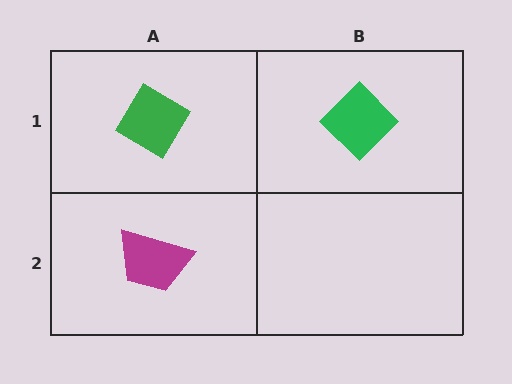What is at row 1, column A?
A green diamond.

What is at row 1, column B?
A green diamond.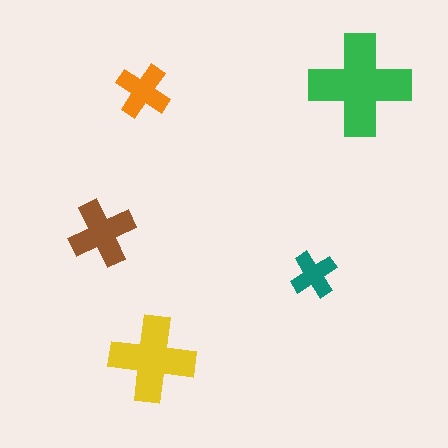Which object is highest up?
The green cross is topmost.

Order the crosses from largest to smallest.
the green one, the yellow one, the brown one, the orange one, the teal one.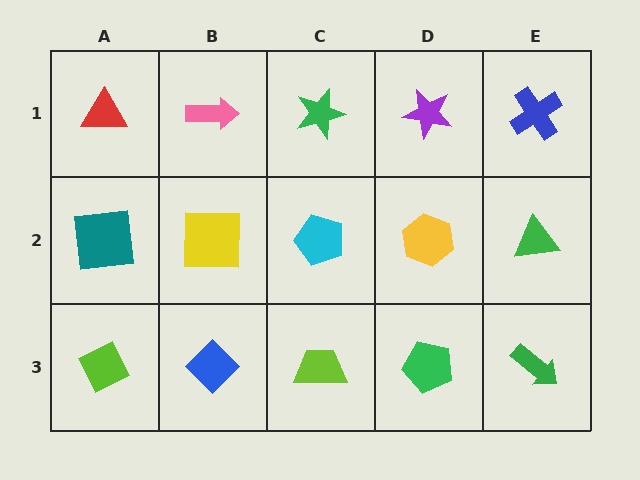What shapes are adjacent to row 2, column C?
A green star (row 1, column C), a lime trapezoid (row 3, column C), a yellow square (row 2, column B), a yellow hexagon (row 2, column D).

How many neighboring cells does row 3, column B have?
3.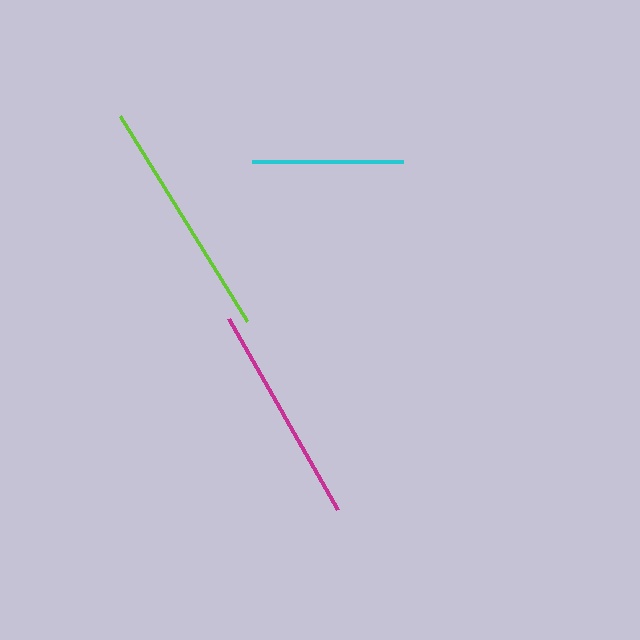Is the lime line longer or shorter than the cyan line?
The lime line is longer than the cyan line.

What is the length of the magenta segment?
The magenta segment is approximately 220 pixels long.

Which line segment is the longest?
The lime line is the longest at approximately 241 pixels.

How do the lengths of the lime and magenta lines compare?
The lime and magenta lines are approximately the same length.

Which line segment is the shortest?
The cyan line is the shortest at approximately 151 pixels.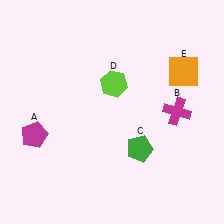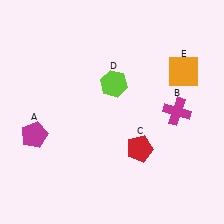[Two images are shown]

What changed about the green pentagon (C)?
In Image 1, C is green. In Image 2, it changed to red.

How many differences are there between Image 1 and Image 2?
There is 1 difference between the two images.